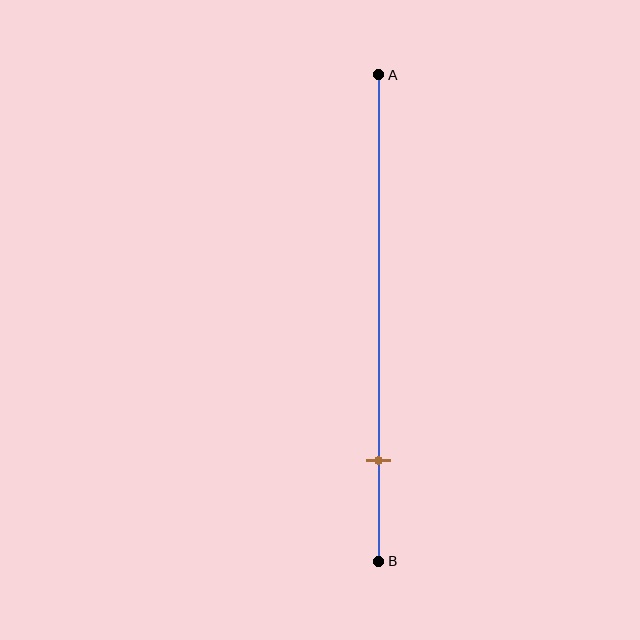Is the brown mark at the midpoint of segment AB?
No, the mark is at about 80% from A, not at the 50% midpoint.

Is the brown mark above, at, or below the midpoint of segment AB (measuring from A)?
The brown mark is below the midpoint of segment AB.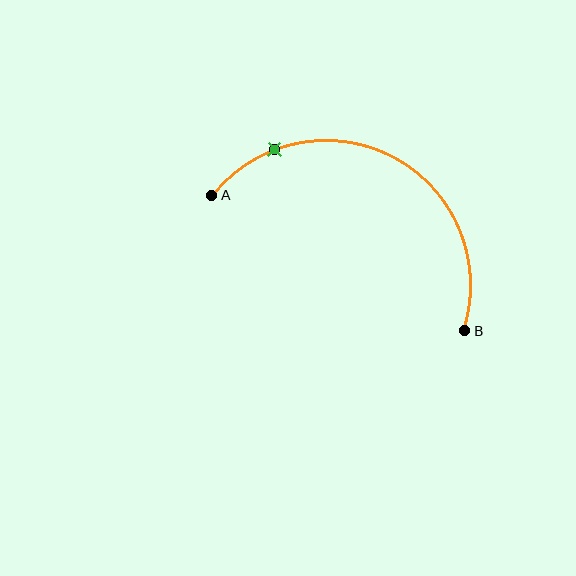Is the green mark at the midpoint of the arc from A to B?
No. The green mark lies on the arc but is closer to endpoint A. The arc midpoint would be at the point on the curve equidistant along the arc from both A and B.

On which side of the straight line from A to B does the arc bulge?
The arc bulges above the straight line connecting A and B.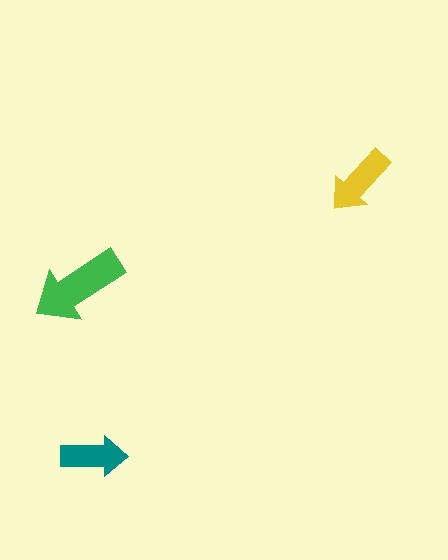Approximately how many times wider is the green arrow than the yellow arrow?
About 1.5 times wider.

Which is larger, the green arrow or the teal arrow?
The green one.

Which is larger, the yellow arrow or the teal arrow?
The yellow one.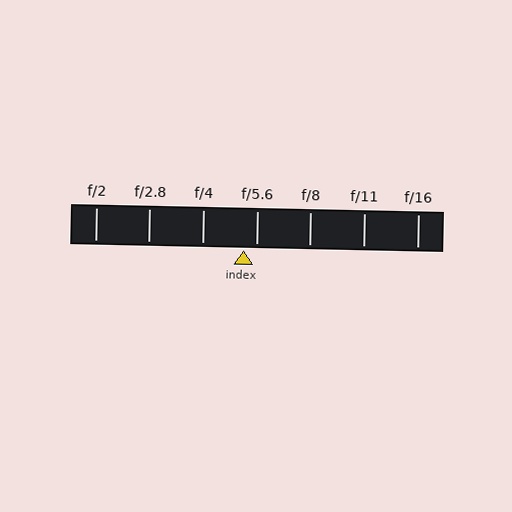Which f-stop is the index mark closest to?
The index mark is closest to f/5.6.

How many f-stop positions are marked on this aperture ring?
There are 7 f-stop positions marked.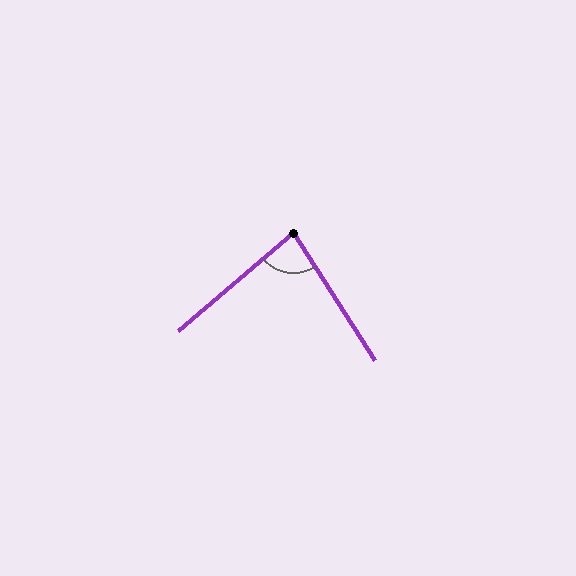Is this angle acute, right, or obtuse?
It is acute.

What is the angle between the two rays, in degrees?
Approximately 82 degrees.